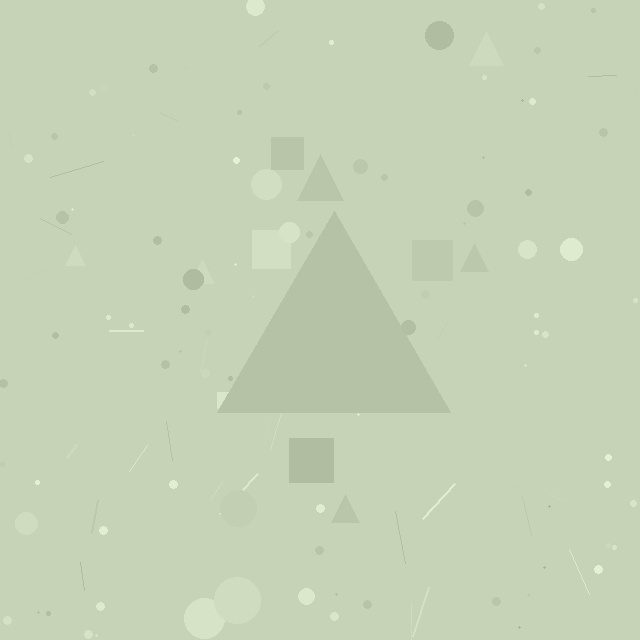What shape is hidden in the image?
A triangle is hidden in the image.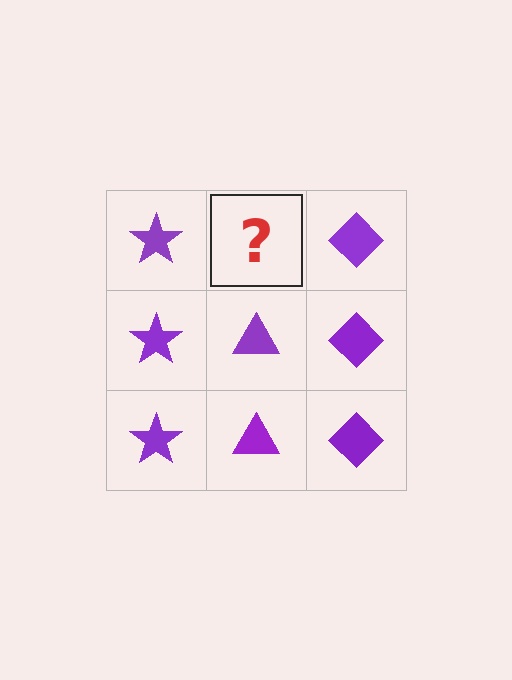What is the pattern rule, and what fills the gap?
The rule is that each column has a consistent shape. The gap should be filled with a purple triangle.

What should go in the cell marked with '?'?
The missing cell should contain a purple triangle.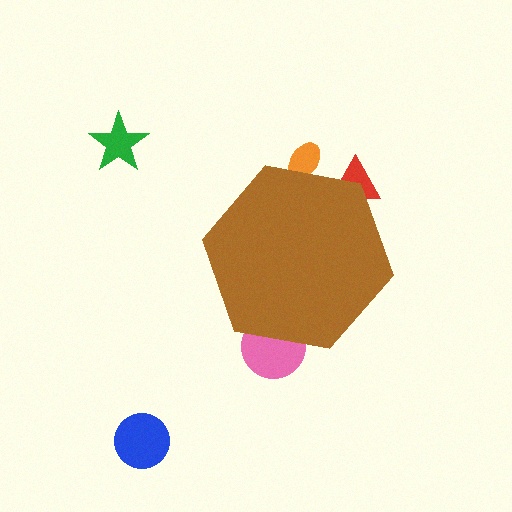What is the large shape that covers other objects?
A brown hexagon.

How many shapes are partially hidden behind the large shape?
3 shapes are partially hidden.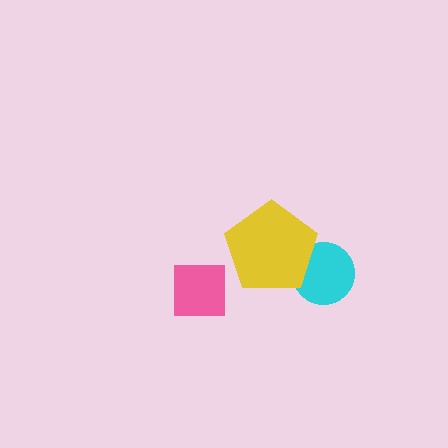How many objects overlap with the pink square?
0 objects overlap with the pink square.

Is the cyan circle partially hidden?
Yes, it is partially covered by another shape.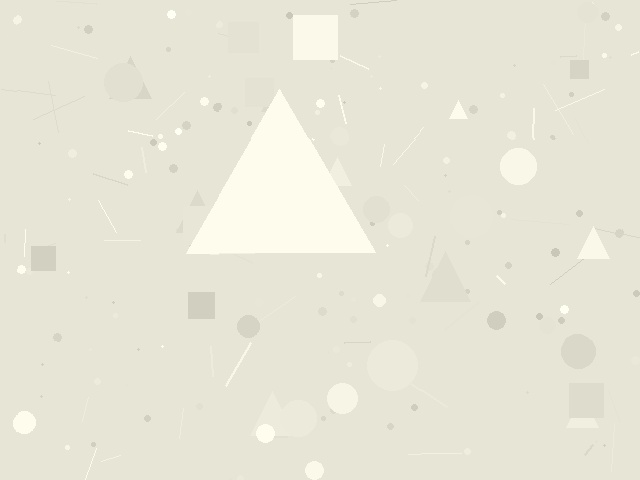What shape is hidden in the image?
A triangle is hidden in the image.